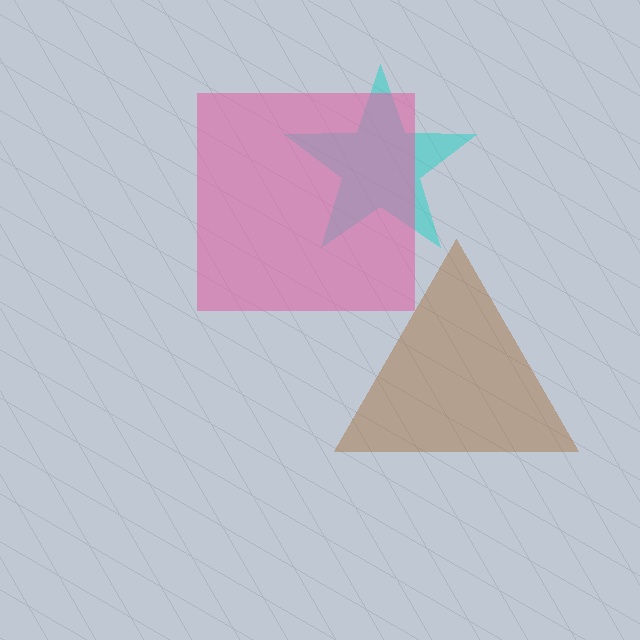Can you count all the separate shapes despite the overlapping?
Yes, there are 3 separate shapes.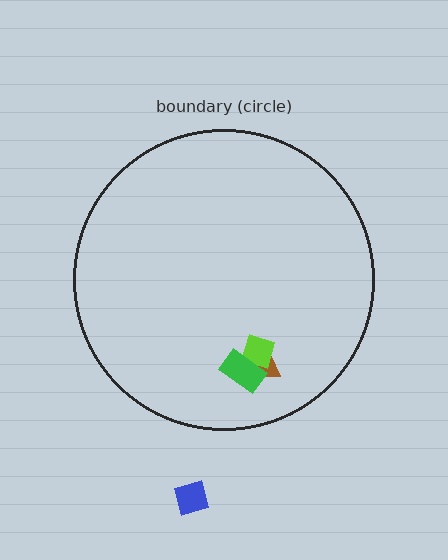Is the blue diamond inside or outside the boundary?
Outside.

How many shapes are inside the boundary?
3 inside, 1 outside.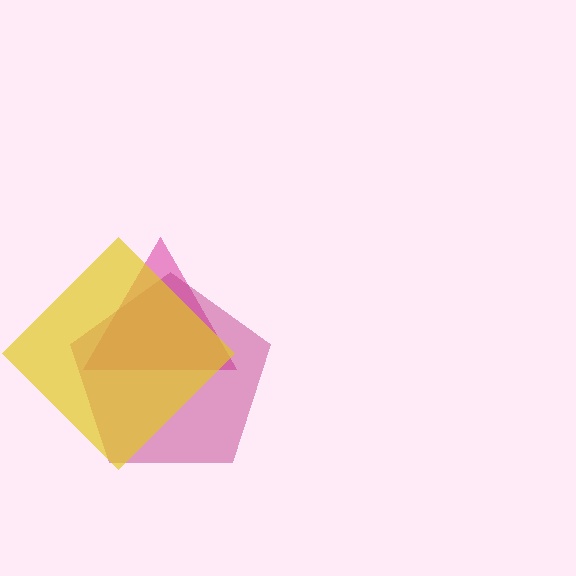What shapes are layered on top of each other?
The layered shapes are: a pink triangle, a magenta pentagon, a yellow diamond.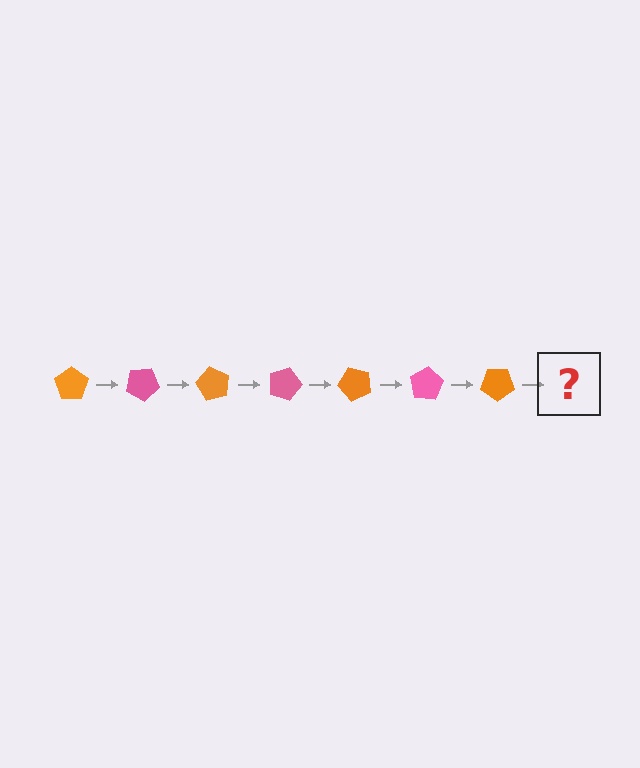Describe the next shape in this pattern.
It should be a pink pentagon, rotated 210 degrees from the start.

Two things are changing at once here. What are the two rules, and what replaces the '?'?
The two rules are that it rotates 30 degrees each step and the color cycles through orange and pink. The '?' should be a pink pentagon, rotated 210 degrees from the start.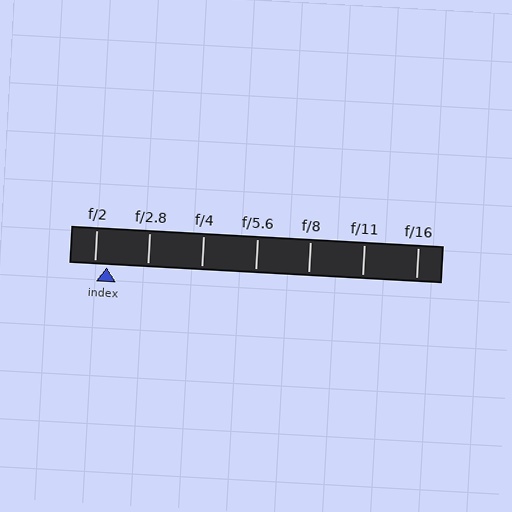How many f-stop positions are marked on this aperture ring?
There are 7 f-stop positions marked.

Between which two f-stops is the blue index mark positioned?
The index mark is between f/2 and f/2.8.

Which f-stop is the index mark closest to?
The index mark is closest to f/2.